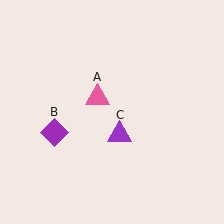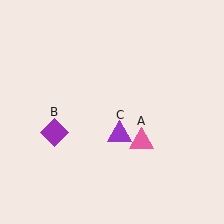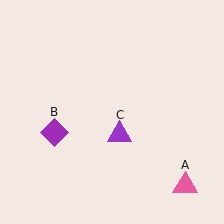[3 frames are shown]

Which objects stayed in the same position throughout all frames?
Purple diamond (object B) and purple triangle (object C) remained stationary.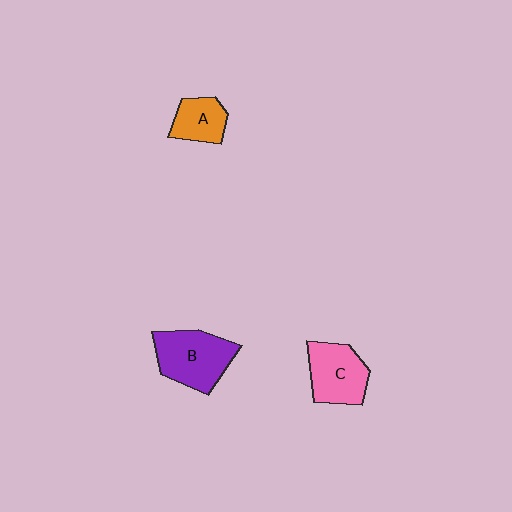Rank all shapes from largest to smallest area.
From largest to smallest: B (purple), C (pink), A (orange).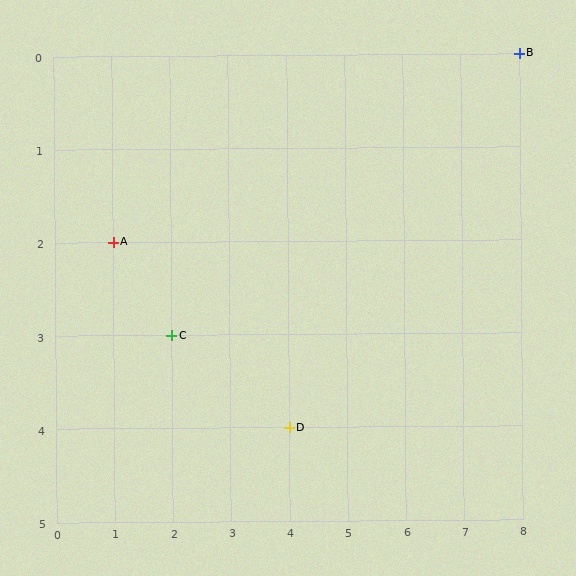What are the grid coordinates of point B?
Point B is at grid coordinates (8, 0).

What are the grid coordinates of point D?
Point D is at grid coordinates (4, 4).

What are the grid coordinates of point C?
Point C is at grid coordinates (2, 3).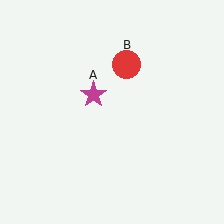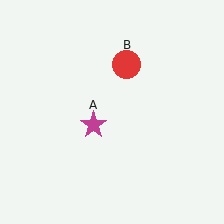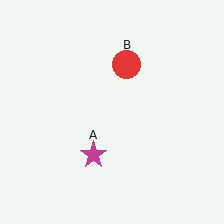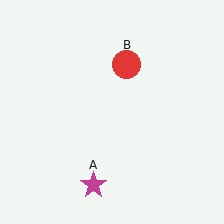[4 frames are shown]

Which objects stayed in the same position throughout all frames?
Red circle (object B) remained stationary.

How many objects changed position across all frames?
1 object changed position: magenta star (object A).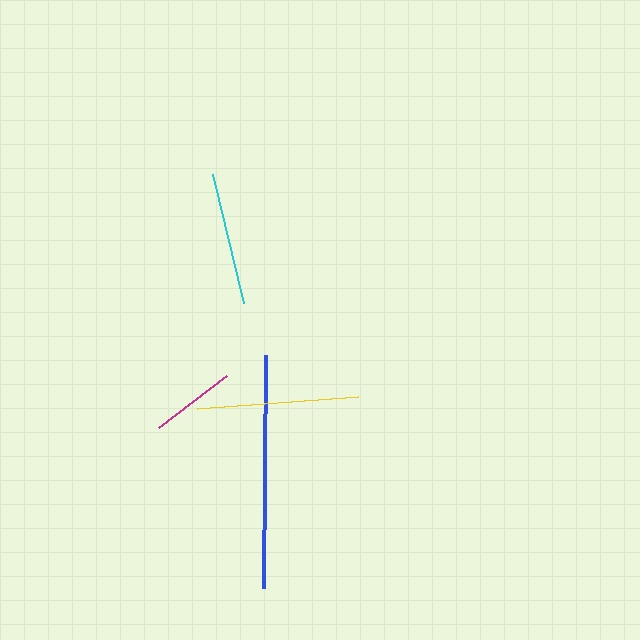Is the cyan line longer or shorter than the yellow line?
The yellow line is longer than the cyan line.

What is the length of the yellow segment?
The yellow segment is approximately 161 pixels long.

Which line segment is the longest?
The blue line is the longest at approximately 233 pixels.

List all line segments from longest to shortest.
From longest to shortest: blue, yellow, cyan, magenta.